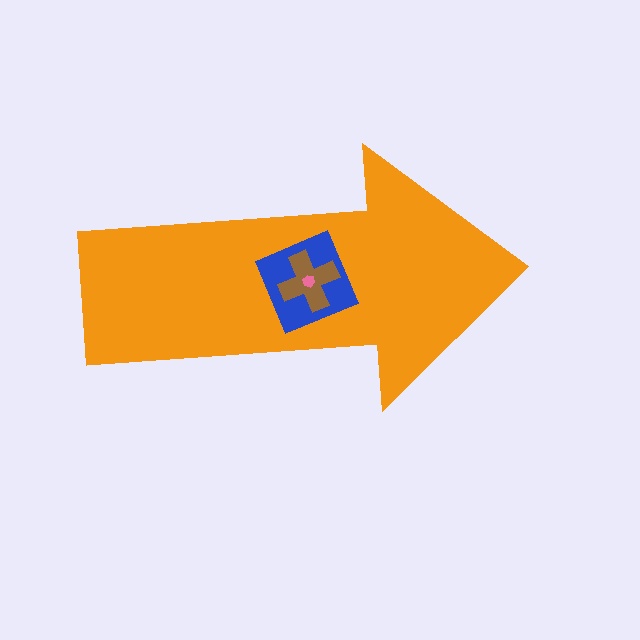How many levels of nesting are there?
4.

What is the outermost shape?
The orange arrow.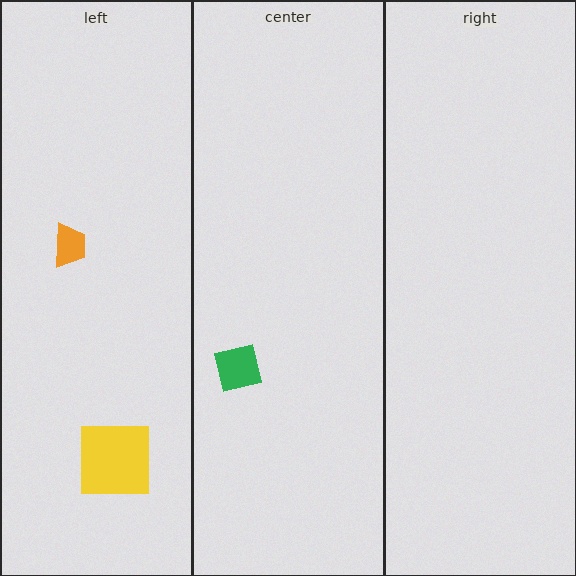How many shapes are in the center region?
1.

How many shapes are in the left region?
2.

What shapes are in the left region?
The orange trapezoid, the yellow square.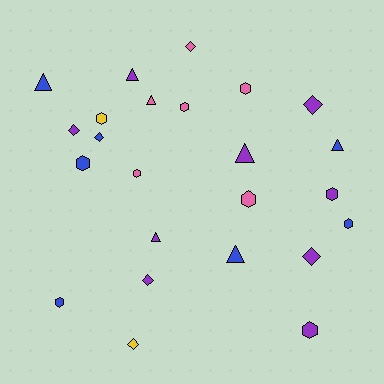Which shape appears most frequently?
Hexagon, with 10 objects.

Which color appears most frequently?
Purple, with 9 objects.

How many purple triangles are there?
There are 3 purple triangles.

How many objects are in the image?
There are 24 objects.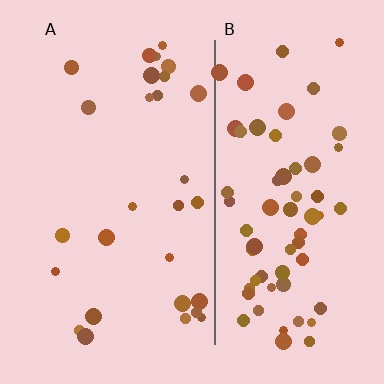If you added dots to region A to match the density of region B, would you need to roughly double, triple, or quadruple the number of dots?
Approximately double.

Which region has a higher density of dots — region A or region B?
B (the right).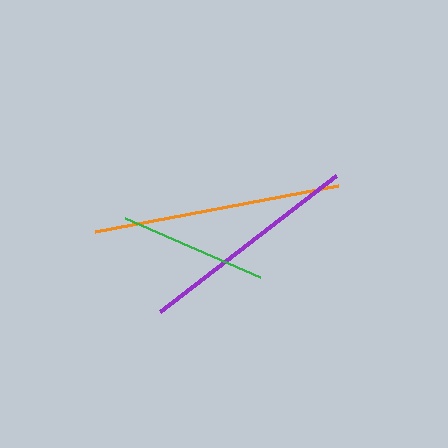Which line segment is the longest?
The orange line is the longest at approximately 246 pixels.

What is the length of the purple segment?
The purple segment is approximately 222 pixels long.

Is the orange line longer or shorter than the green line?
The orange line is longer than the green line.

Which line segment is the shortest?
The green line is the shortest at approximately 148 pixels.